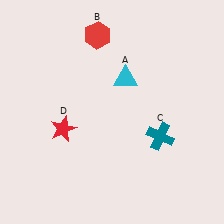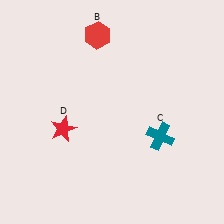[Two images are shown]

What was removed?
The cyan triangle (A) was removed in Image 2.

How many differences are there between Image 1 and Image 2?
There is 1 difference between the two images.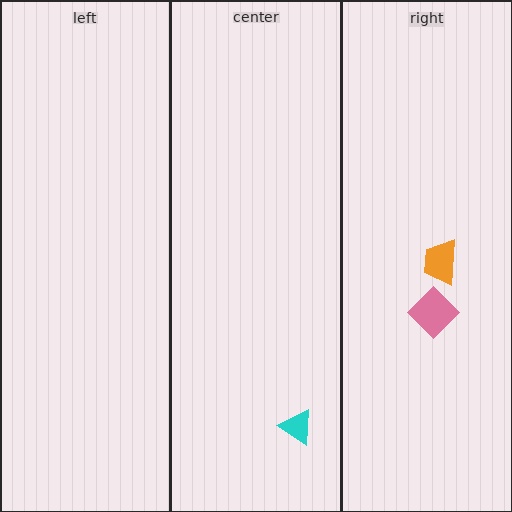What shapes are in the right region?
The orange trapezoid, the pink diamond.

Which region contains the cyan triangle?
The center region.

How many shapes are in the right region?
2.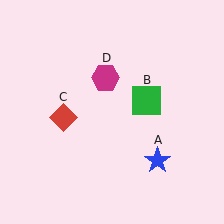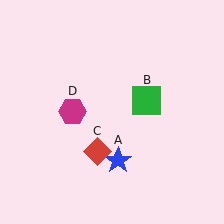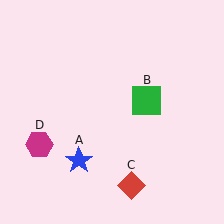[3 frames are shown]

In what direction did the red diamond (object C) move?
The red diamond (object C) moved down and to the right.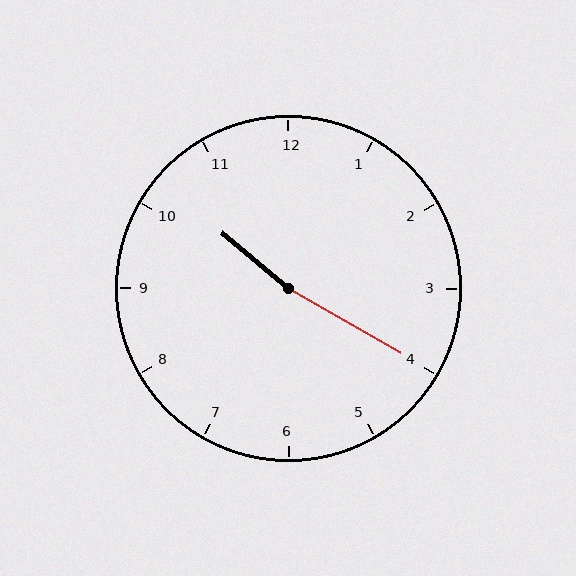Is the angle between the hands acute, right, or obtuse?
It is obtuse.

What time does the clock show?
10:20.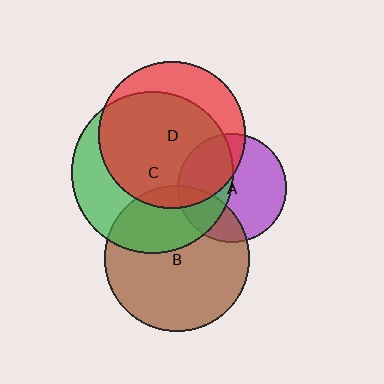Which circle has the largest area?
Circle C (green).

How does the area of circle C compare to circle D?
Approximately 1.2 times.